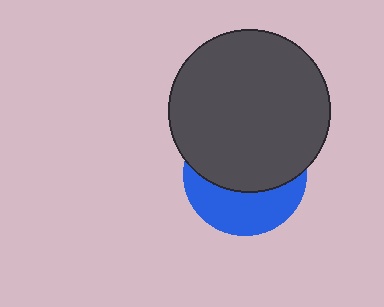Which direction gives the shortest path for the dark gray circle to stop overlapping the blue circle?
Moving up gives the shortest separation.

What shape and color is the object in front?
The object in front is a dark gray circle.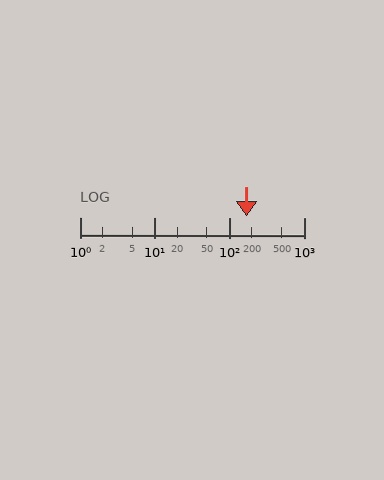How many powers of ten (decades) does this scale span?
The scale spans 3 decades, from 1 to 1000.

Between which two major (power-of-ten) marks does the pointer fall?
The pointer is between 100 and 1000.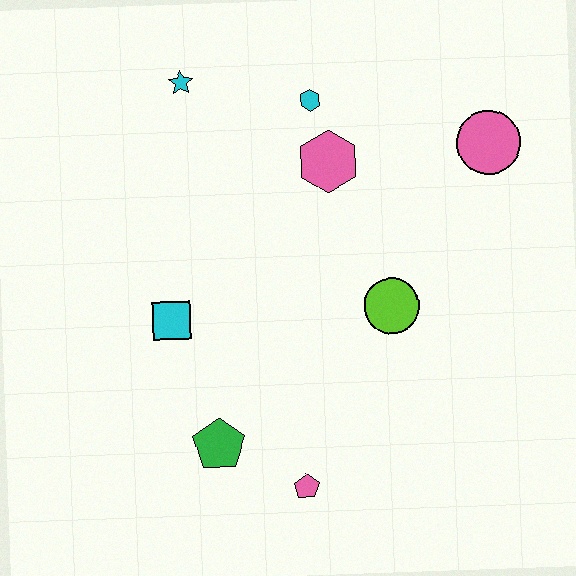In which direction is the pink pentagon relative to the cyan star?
The pink pentagon is below the cyan star.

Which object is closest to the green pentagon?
The pink pentagon is closest to the green pentagon.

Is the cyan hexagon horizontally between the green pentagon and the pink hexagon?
Yes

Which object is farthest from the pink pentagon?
The cyan star is farthest from the pink pentagon.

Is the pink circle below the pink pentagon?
No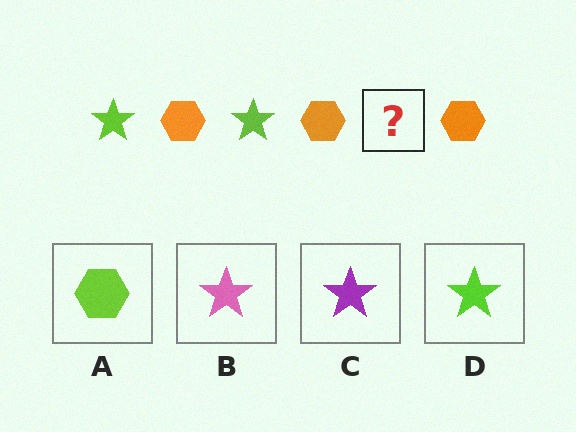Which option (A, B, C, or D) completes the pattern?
D.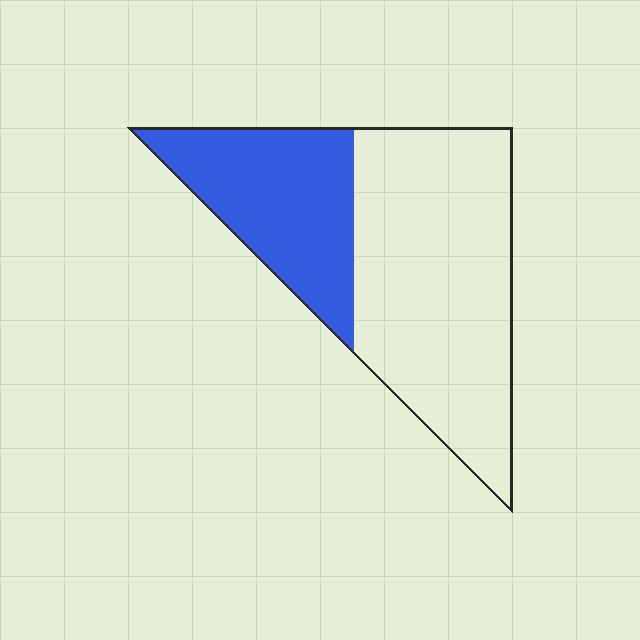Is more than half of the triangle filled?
No.